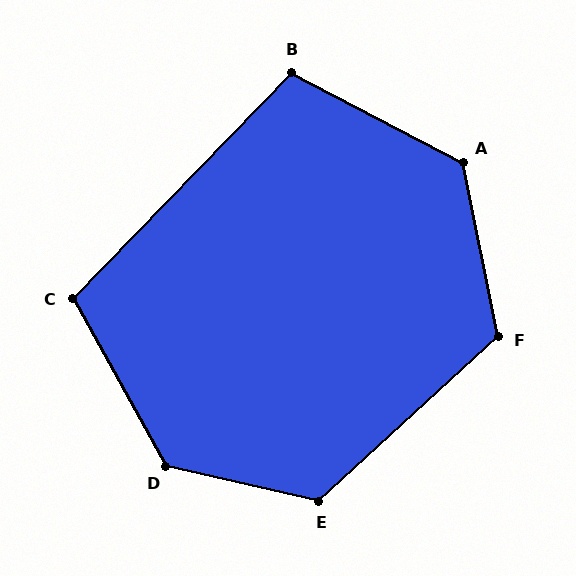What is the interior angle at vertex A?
Approximately 129 degrees (obtuse).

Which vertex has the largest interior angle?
D, at approximately 132 degrees.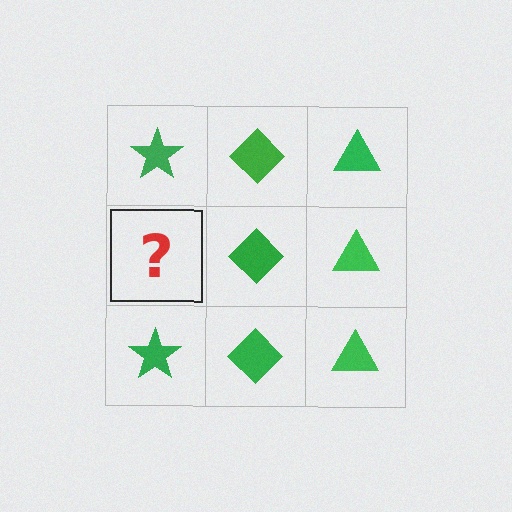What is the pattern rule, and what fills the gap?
The rule is that each column has a consistent shape. The gap should be filled with a green star.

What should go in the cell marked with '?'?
The missing cell should contain a green star.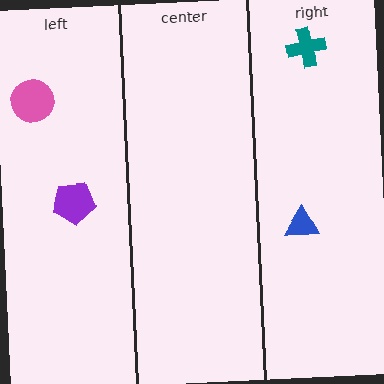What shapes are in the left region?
The pink circle, the purple pentagon.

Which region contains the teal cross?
The right region.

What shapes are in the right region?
The blue triangle, the teal cross.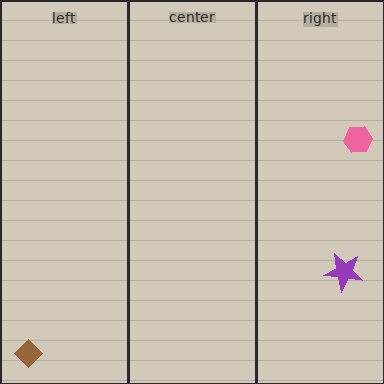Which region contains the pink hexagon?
The right region.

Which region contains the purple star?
The right region.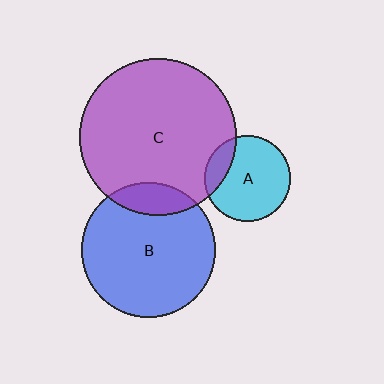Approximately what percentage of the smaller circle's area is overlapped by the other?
Approximately 15%.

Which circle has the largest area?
Circle C (purple).